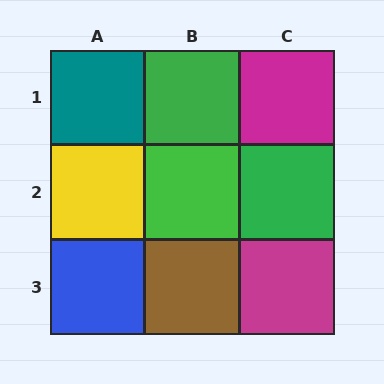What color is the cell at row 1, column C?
Magenta.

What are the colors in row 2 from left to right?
Yellow, green, green.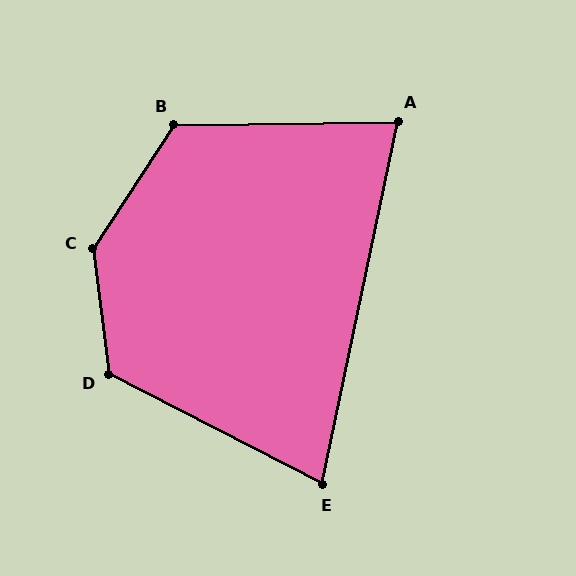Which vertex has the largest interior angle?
C, at approximately 140 degrees.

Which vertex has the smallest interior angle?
E, at approximately 75 degrees.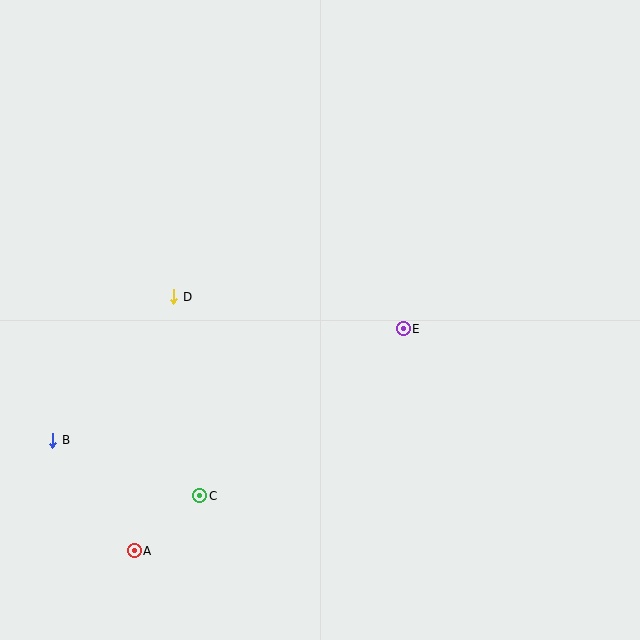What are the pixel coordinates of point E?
Point E is at (403, 329).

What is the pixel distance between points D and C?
The distance between D and C is 201 pixels.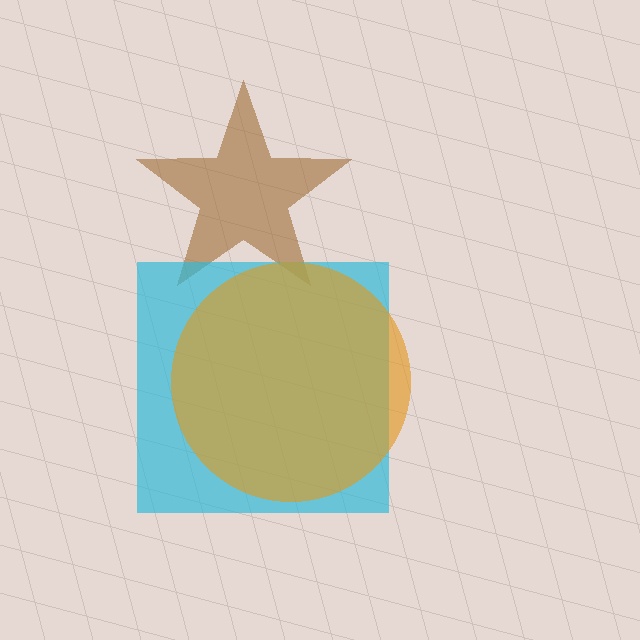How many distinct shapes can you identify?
There are 3 distinct shapes: a brown star, a cyan square, an orange circle.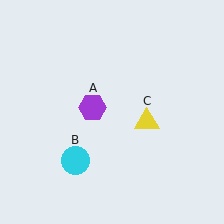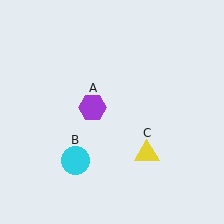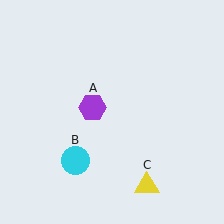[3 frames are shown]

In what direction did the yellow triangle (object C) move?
The yellow triangle (object C) moved down.